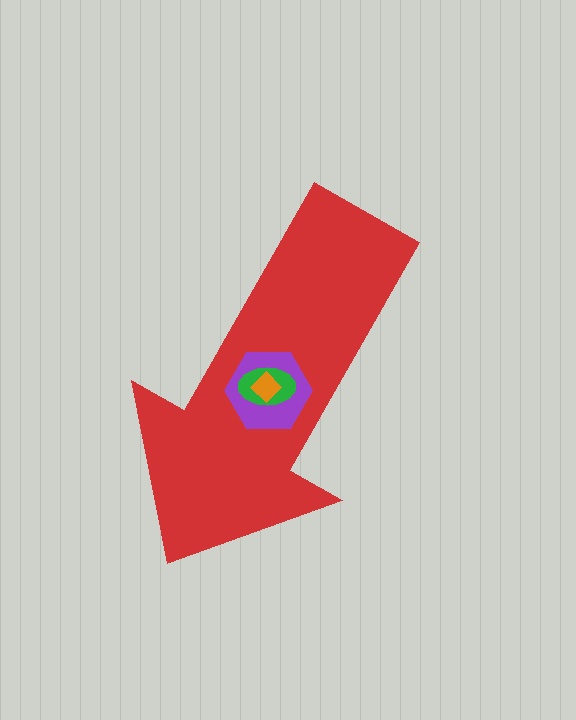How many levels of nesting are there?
4.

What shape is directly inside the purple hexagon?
The green ellipse.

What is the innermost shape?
The orange diamond.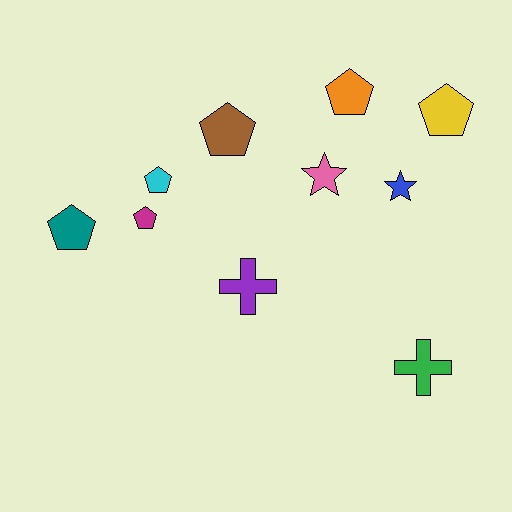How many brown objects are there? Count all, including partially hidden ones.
There is 1 brown object.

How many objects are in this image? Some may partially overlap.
There are 10 objects.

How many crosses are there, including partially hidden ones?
There are 2 crosses.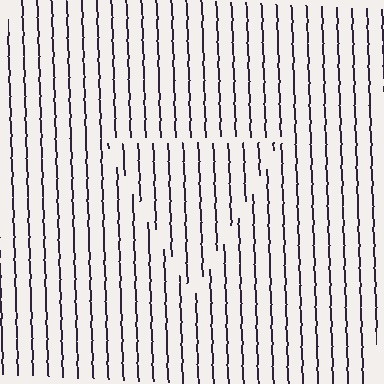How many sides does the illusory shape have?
3 sides — the line-ends trace a triangle.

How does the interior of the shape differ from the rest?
The interior of the shape contains the same grating, shifted by half a period — the contour is defined by the phase discontinuity where line-ends from the inner and outer gratings abut.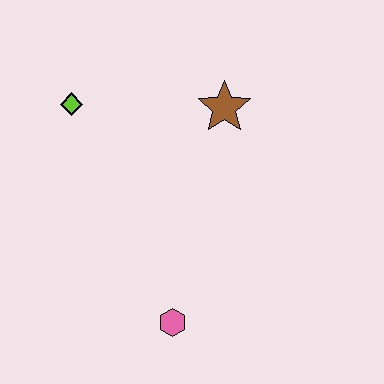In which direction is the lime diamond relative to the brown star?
The lime diamond is to the left of the brown star.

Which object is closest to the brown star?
The lime diamond is closest to the brown star.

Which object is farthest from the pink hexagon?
The lime diamond is farthest from the pink hexagon.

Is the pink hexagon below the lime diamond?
Yes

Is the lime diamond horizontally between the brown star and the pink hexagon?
No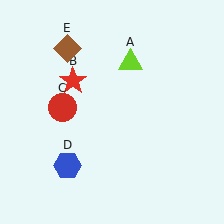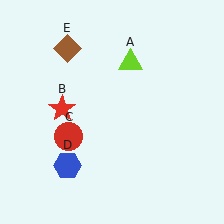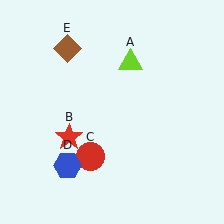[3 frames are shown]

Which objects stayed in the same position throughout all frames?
Lime triangle (object A) and blue hexagon (object D) and brown diamond (object E) remained stationary.